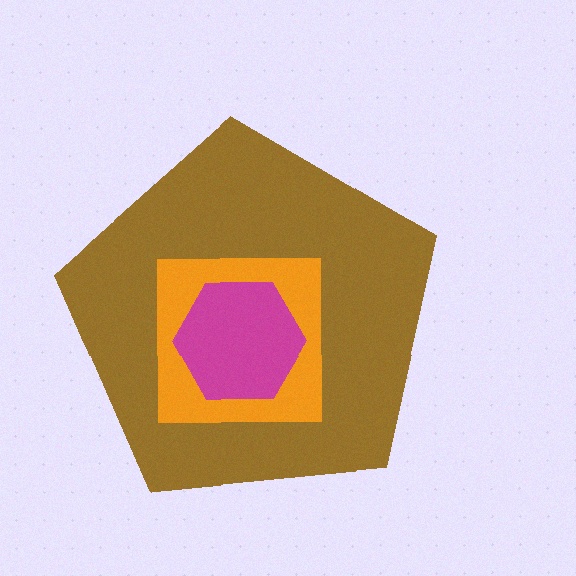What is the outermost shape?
The brown pentagon.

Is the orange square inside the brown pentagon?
Yes.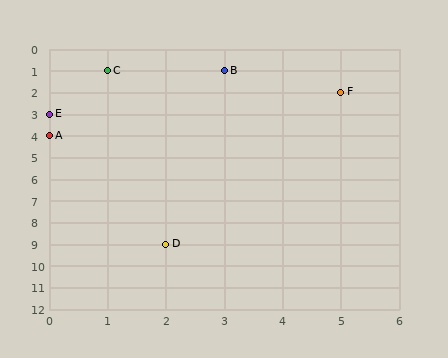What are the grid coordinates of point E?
Point E is at grid coordinates (0, 3).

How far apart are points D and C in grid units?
Points D and C are 1 column and 8 rows apart (about 8.1 grid units diagonally).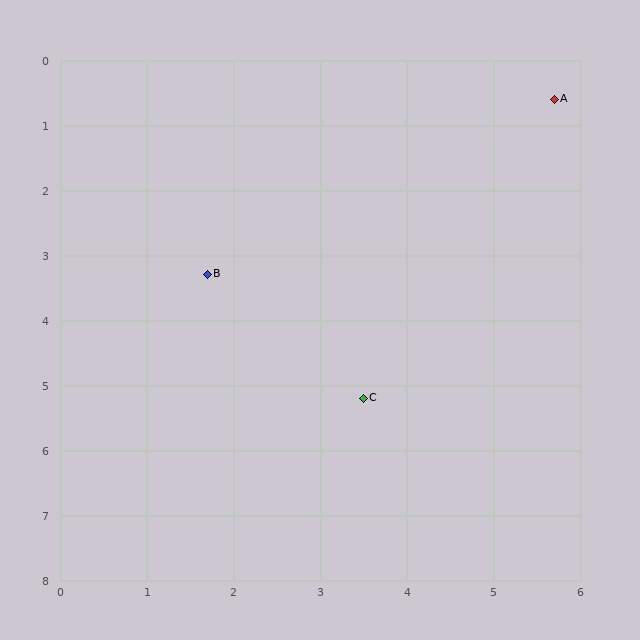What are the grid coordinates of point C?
Point C is at approximately (3.5, 5.2).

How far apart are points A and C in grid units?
Points A and C are about 5.1 grid units apart.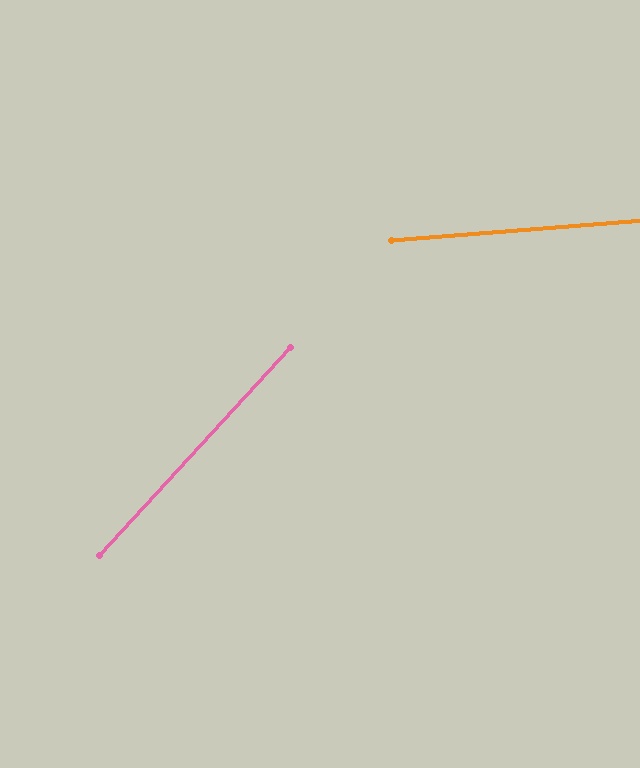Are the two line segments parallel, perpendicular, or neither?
Neither parallel nor perpendicular — they differ by about 43°.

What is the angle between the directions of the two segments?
Approximately 43 degrees.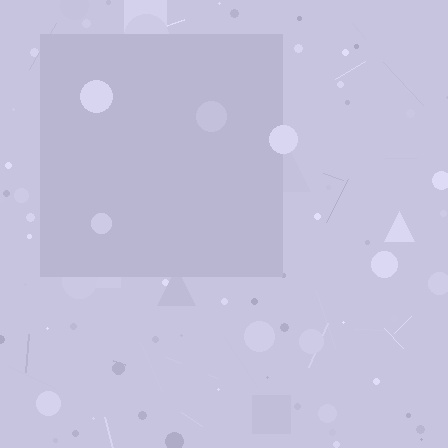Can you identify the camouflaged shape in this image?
The camouflaged shape is a square.